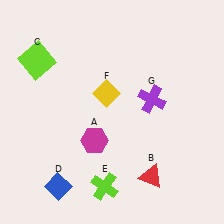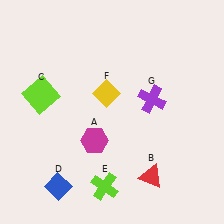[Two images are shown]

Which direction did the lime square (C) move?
The lime square (C) moved down.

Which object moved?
The lime square (C) moved down.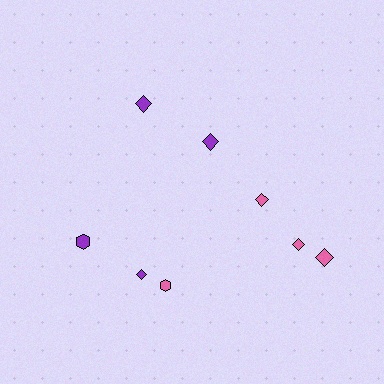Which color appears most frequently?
Purple, with 4 objects.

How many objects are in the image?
There are 8 objects.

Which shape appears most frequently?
Diamond, with 6 objects.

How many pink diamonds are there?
There are 3 pink diamonds.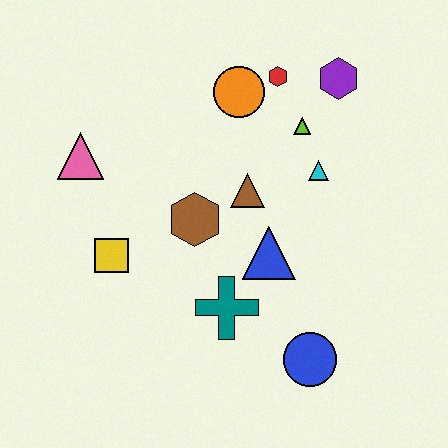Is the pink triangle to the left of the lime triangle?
Yes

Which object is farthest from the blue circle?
The pink triangle is farthest from the blue circle.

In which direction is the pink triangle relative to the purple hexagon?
The pink triangle is to the left of the purple hexagon.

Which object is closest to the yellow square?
The brown hexagon is closest to the yellow square.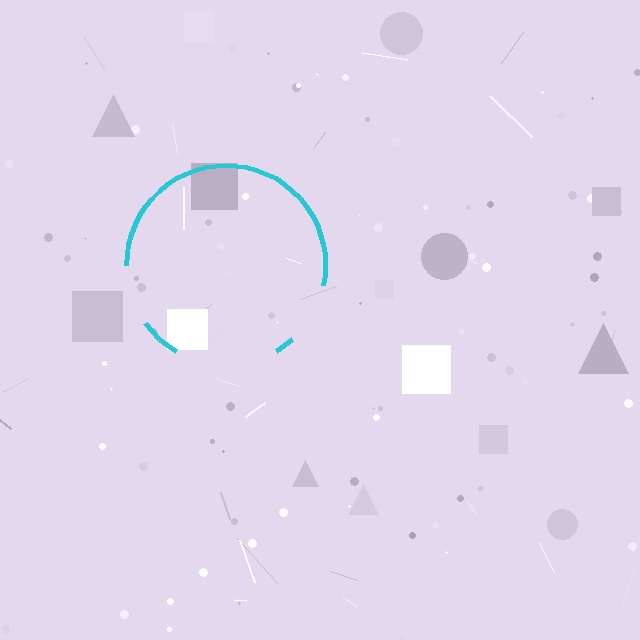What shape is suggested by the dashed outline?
The dashed outline suggests a circle.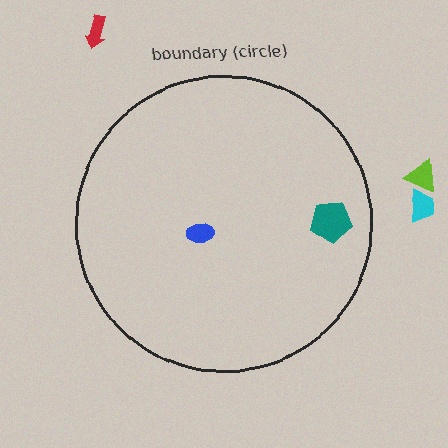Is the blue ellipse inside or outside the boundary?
Inside.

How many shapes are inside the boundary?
2 inside, 3 outside.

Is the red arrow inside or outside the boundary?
Outside.